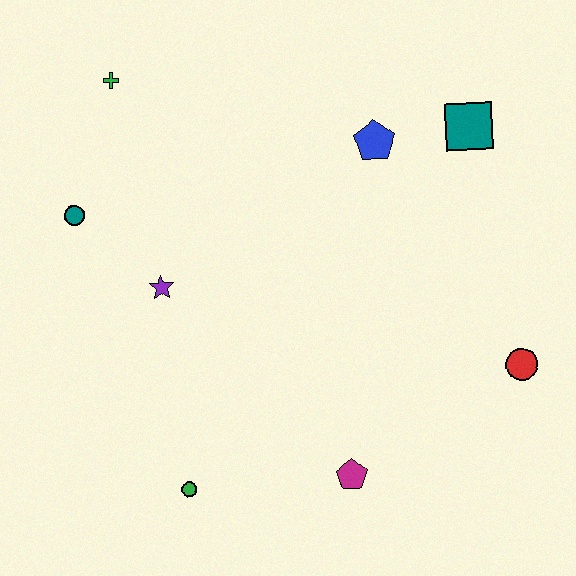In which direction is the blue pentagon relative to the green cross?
The blue pentagon is to the right of the green cross.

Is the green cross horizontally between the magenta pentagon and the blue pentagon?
No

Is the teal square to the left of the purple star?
No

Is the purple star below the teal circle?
Yes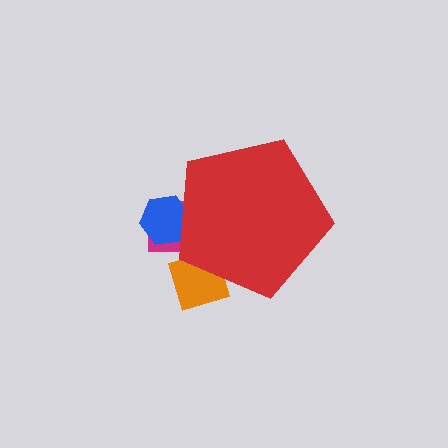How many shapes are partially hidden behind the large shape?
3 shapes are partially hidden.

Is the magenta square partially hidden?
Yes, the magenta square is partially hidden behind the red pentagon.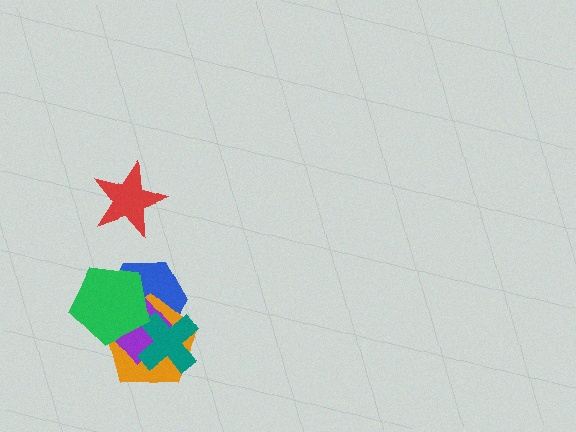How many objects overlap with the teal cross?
3 objects overlap with the teal cross.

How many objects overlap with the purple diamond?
4 objects overlap with the purple diamond.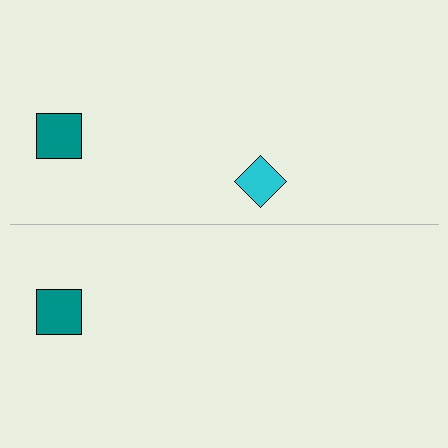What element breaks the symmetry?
A cyan diamond is missing from the bottom side.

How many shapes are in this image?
There are 3 shapes in this image.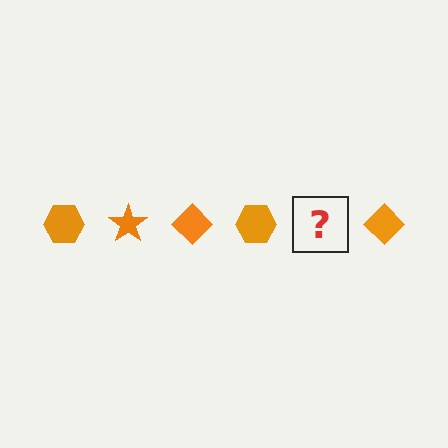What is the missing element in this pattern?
The missing element is an orange star.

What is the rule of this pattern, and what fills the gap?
The rule is that the pattern cycles through hexagon, star, diamond shapes in orange. The gap should be filled with an orange star.